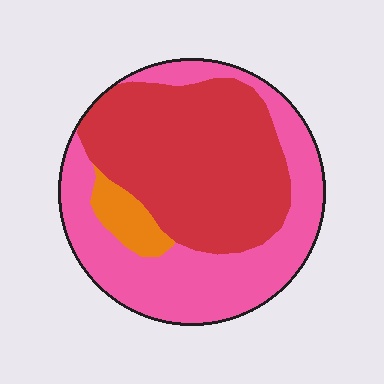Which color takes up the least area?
Orange, at roughly 5%.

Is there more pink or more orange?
Pink.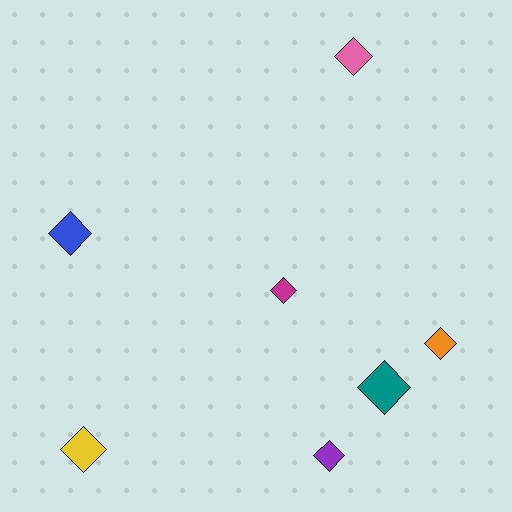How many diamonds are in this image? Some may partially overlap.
There are 7 diamonds.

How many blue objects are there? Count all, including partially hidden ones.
There is 1 blue object.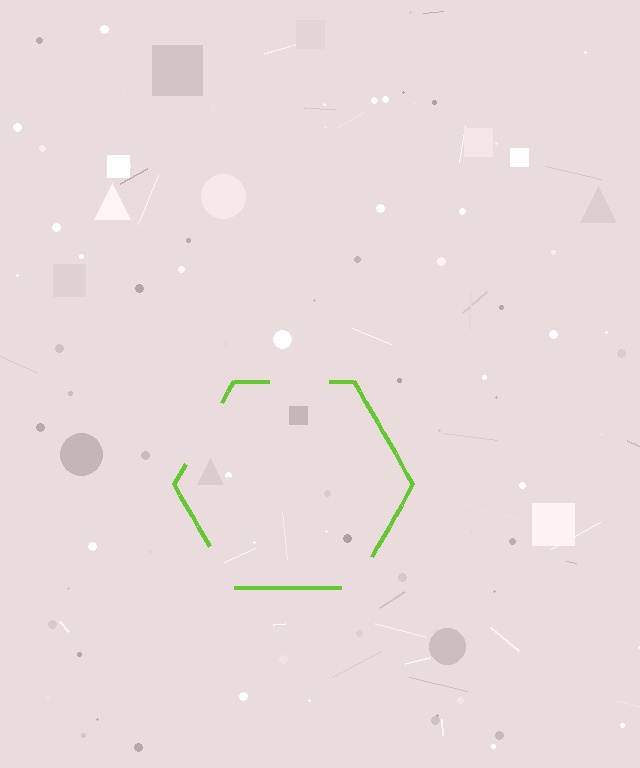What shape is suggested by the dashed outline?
The dashed outline suggests a hexagon.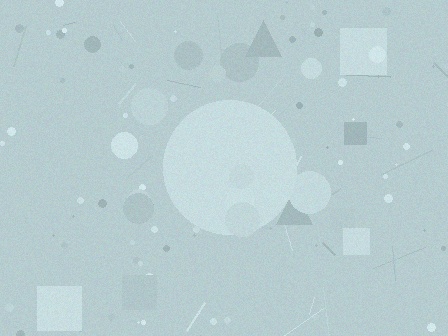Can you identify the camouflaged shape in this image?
The camouflaged shape is a circle.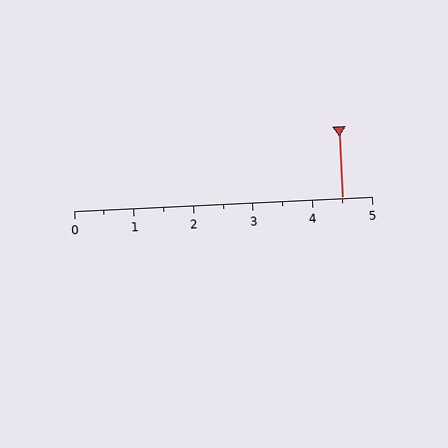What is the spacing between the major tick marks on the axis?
The major ticks are spaced 1 apart.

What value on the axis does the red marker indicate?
The marker indicates approximately 4.5.